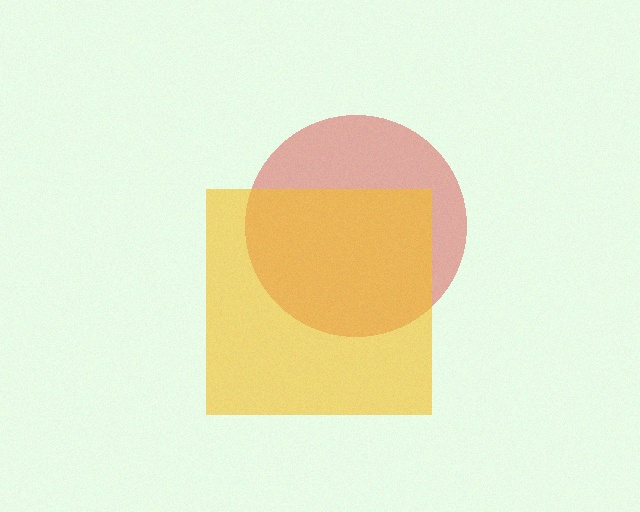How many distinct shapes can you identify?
There are 2 distinct shapes: a red circle, a yellow square.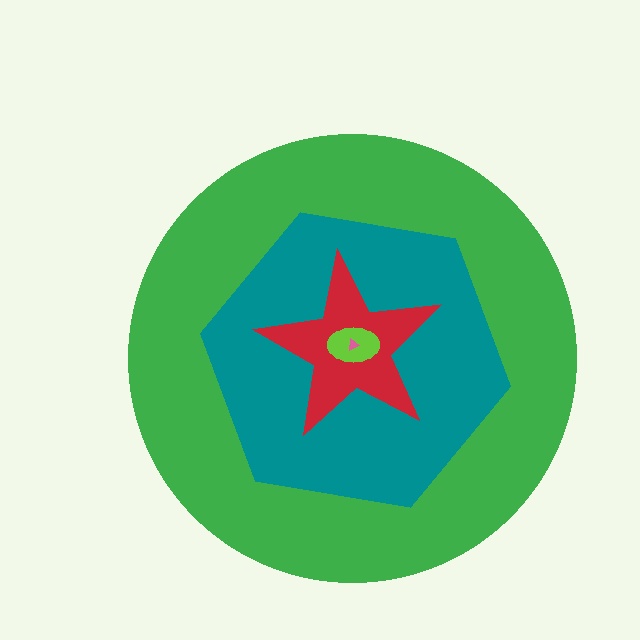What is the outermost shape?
The green circle.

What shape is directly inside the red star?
The lime ellipse.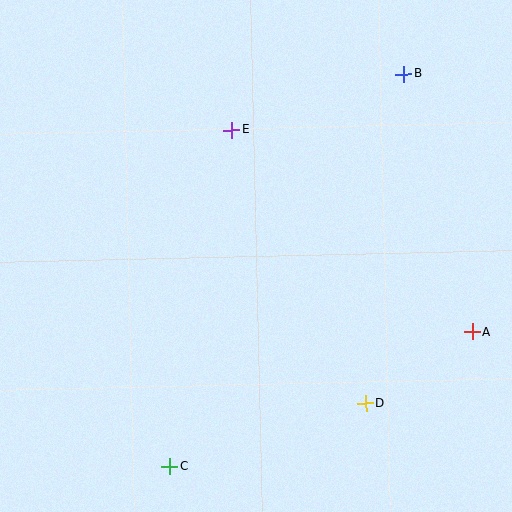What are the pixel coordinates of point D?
Point D is at (366, 404).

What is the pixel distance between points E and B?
The distance between E and B is 181 pixels.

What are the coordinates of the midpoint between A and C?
The midpoint between A and C is at (321, 399).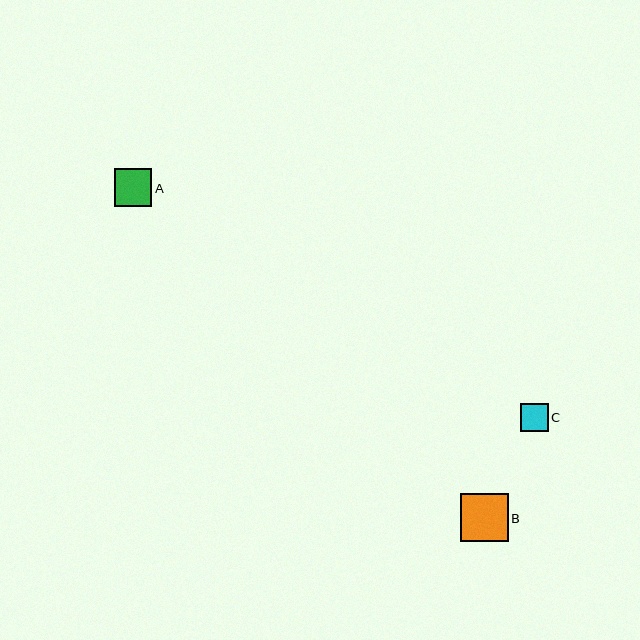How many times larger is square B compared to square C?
Square B is approximately 1.7 times the size of square C.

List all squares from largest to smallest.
From largest to smallest: B, A, C.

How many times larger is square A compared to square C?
Square A is approximately 1.4 times the size of square C.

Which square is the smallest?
Square C is the smallest with a size of approximately 28 pixels.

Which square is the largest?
Square B is the largest with a size of approximately 48 pixels.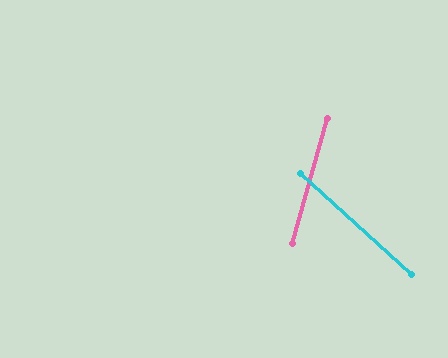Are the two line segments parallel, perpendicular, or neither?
Neither parallel nor perpendicular — they differ by about 63°.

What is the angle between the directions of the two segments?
Approximately 63 degrees.